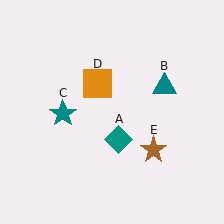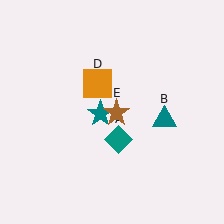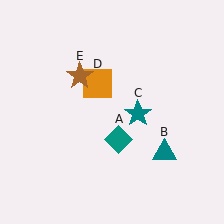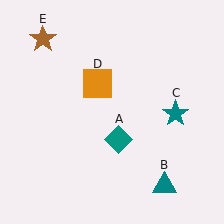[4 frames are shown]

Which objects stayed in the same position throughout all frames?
Teal diamond (object A) and orange square (object D) remained stationary.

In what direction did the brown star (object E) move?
The brown star (object E) moved up and to the left.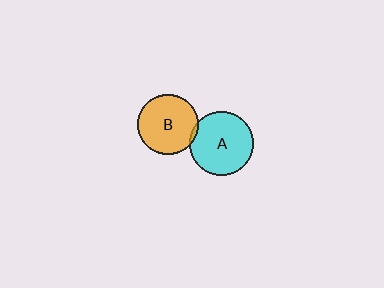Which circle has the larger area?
Circle A (cyan).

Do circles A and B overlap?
Yes.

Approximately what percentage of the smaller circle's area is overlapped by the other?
Approximately 5%.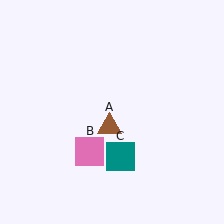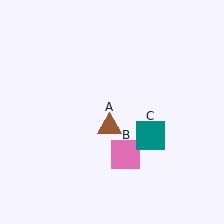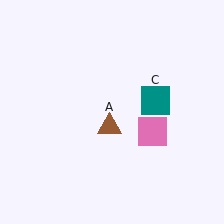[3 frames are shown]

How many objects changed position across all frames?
2 objects changed position: pink square (object B), teal square (object C).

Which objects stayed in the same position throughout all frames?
Brown triangle (object A) remained stationary.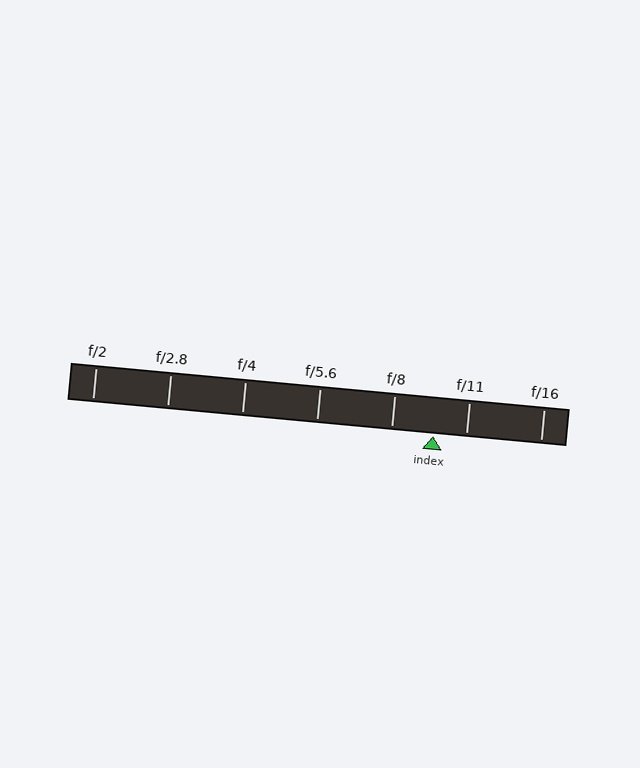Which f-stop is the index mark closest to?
The index mark is closest to f/11.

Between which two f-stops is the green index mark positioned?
The index mark is between f/8 and f/11.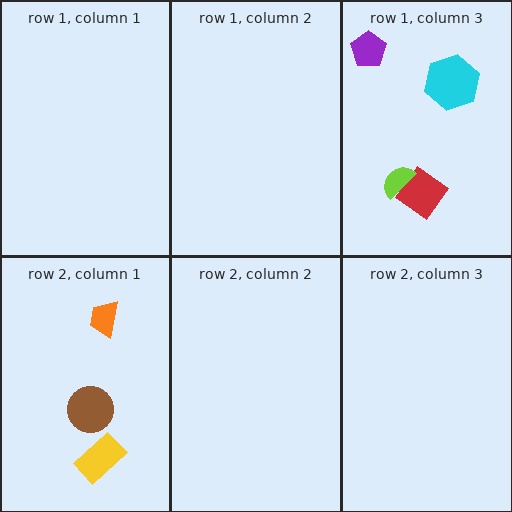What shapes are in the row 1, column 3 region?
The red diamond, the cyan hexagon, the purple pentagon, the lime semicircle.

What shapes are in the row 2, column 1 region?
The yellow rectangle, the brown circle, the orange trapezoid.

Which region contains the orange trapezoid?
The row 2, column 1 region.